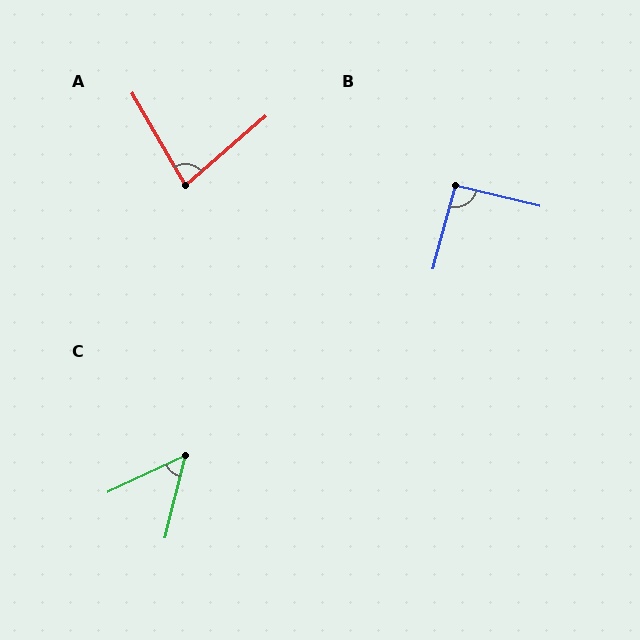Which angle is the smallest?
C, at approximately 51 degrees.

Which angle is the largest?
B, at approximately 91 degrees.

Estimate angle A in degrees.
Approximately 79 degrees.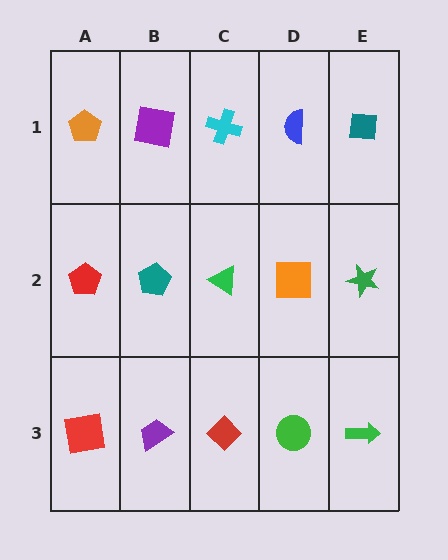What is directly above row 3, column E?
A green star.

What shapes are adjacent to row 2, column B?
A purple square (row 1, column B), a purple trapezoid (row 3, column B), a red pentagon (row 2, column A), a green triangle (row 2, column C).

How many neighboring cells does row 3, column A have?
2.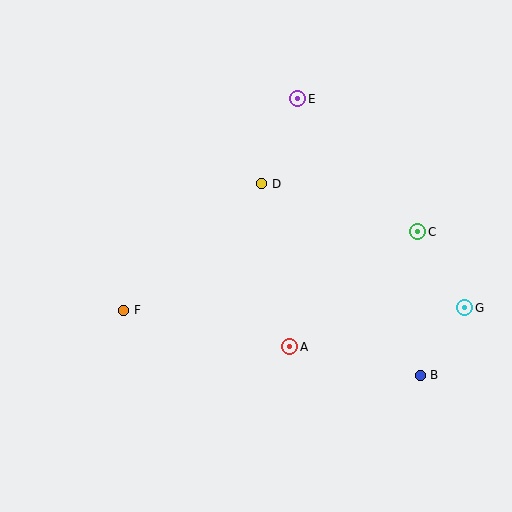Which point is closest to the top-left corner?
Point E is closest to the top-left corner.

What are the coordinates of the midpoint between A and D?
The midpoint between A and D is at (276, 265).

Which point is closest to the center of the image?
Point D at (262, 184) is closest to the center.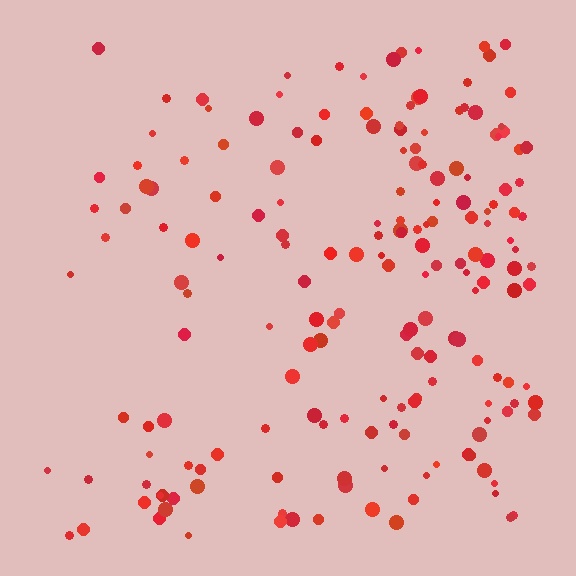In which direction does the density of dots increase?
From left to right, with the right side densest.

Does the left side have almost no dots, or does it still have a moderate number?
Still a moderate number, just noticeably fewer than the right.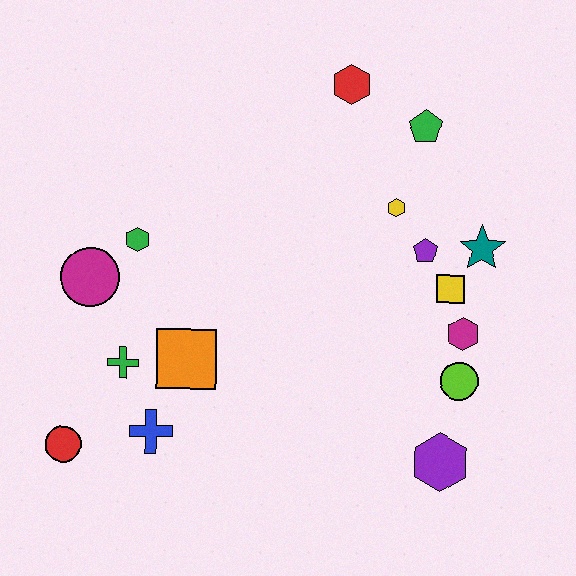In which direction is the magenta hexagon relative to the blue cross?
The magenta hexagon is to the right of the blue cross.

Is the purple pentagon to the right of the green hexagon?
Yes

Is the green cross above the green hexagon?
No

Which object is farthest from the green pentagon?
The red circle is farthest from the green pentagon.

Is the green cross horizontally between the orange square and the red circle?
Yes